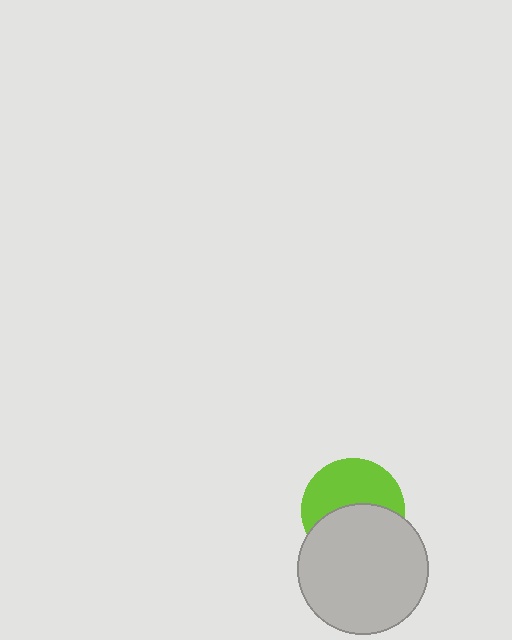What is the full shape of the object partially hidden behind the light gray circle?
The partially hidden object is a lime circle.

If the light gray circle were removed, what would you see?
You would see the complete lime circle.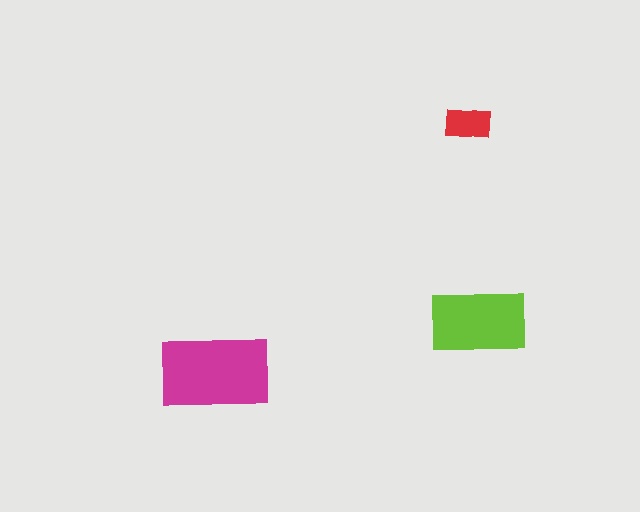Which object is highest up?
The red rectangle is topmost.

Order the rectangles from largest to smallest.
the magenta one, the lime one, the red one.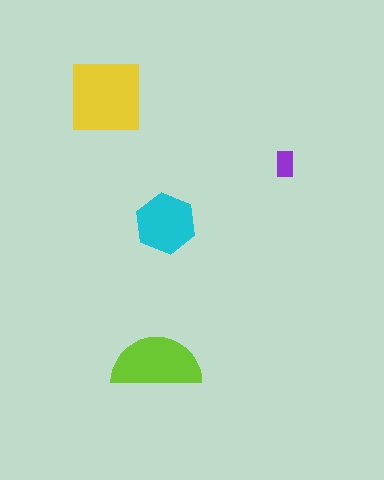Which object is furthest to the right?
The purple rectangle is rightmost.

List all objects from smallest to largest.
The purple rectangle, the cyan hexagon, the lime semicircle, the yellow square.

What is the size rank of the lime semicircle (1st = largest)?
2nd.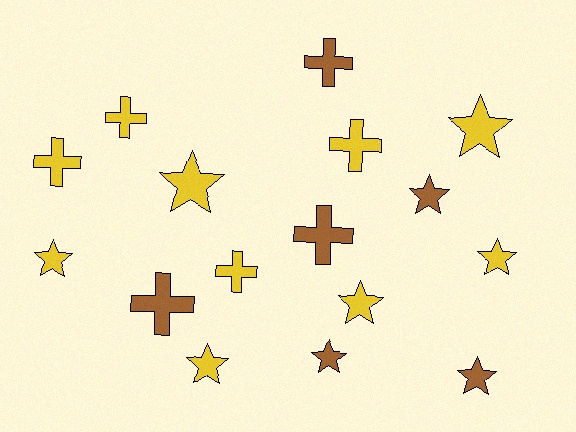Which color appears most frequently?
Yellow, with 10 objects.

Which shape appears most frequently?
Star, with 9 objects.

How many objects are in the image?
There are 16 objects.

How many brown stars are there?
There are 3 brown stars.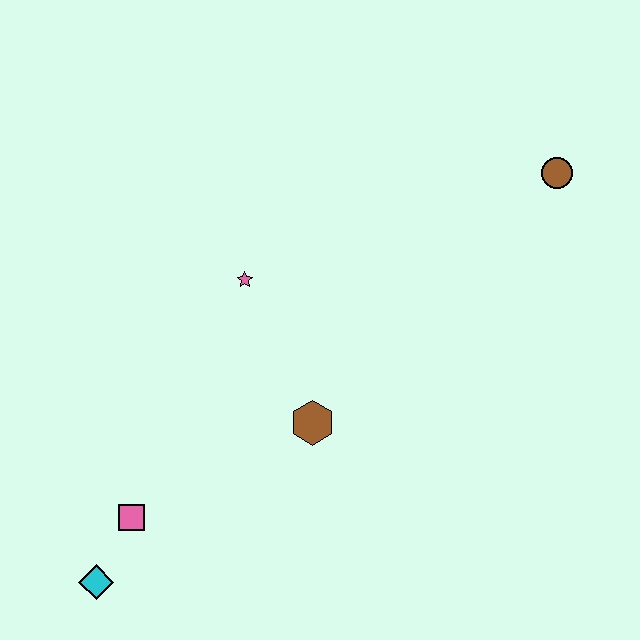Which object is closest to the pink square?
The cyan diamond is closest to the pink square.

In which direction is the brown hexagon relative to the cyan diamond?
The brown hexagon is to the right of the cyan diamond.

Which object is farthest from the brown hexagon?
The brown circle is farthest from the brown hexagon.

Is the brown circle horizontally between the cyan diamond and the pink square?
No